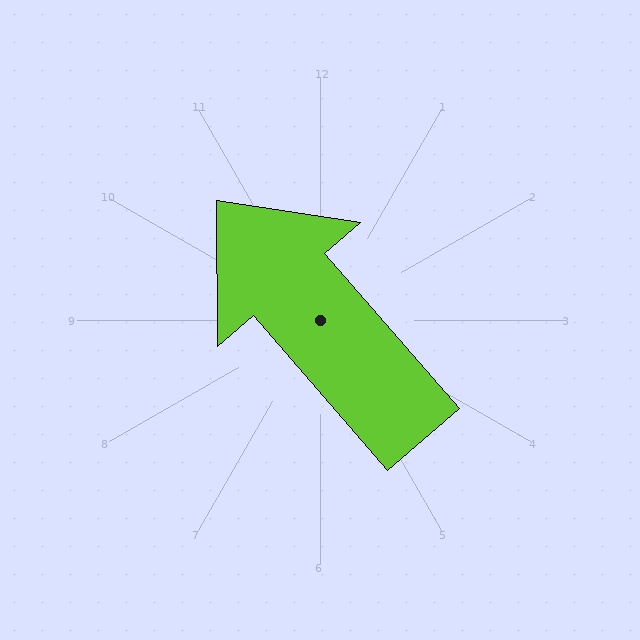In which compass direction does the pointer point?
Northwest.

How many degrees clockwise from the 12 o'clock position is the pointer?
Approximately 319 degrees.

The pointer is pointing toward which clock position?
Roughly 11 o'clock.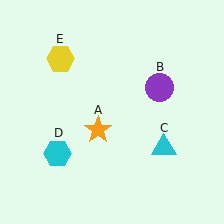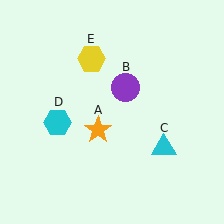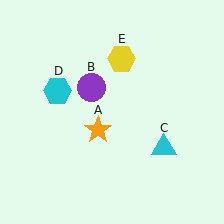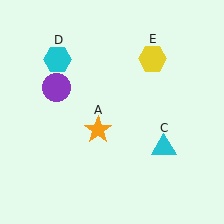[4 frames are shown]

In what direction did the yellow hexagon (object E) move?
The yellow hexagon (object E) moved right.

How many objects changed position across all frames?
3 objects changed position: purple circle (object B), cyan hexagon (object D), yellow hexagon (object E).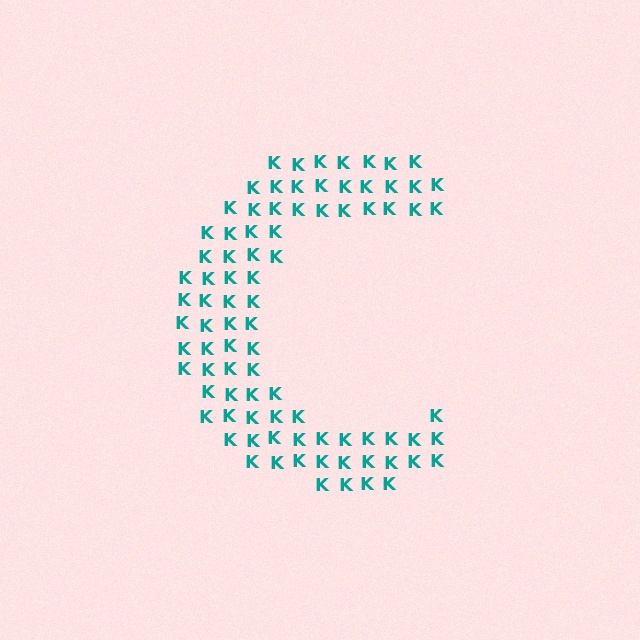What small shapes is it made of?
It is made of small letter K's.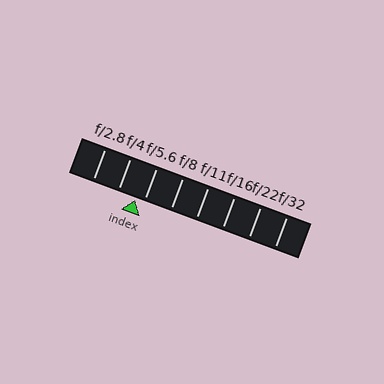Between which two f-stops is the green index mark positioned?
The index mark is between f/4 and f/5.6.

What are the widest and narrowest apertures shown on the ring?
The widest aperture shown is f/2.8 and the narrowest is f/32.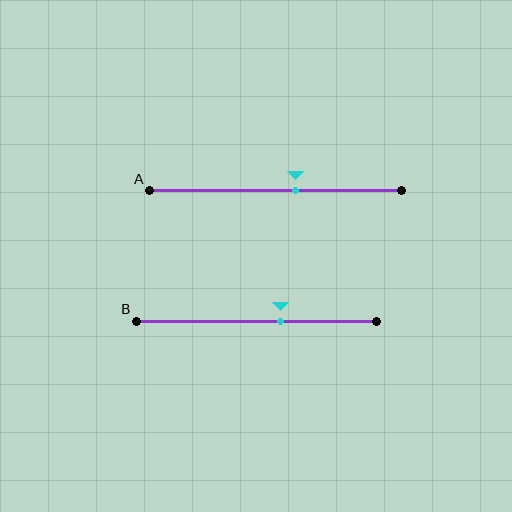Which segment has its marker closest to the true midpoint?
Segment A has its marker closest to the true midpoint.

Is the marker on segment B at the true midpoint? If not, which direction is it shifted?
No, the marker on segment B is shifted to the right by about 10% of the segment length.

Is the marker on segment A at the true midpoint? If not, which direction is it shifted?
No, the marker on segment A is shifted to the right by about 8% of the segment length.